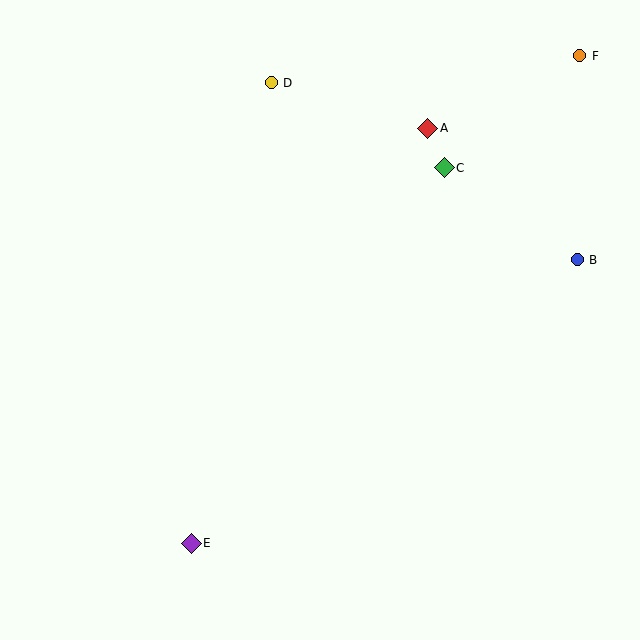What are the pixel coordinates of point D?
Point D is at (271, 83).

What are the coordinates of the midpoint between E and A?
The midpoint between E and A is at (309, 336).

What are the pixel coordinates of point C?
Point C is at (444, 168).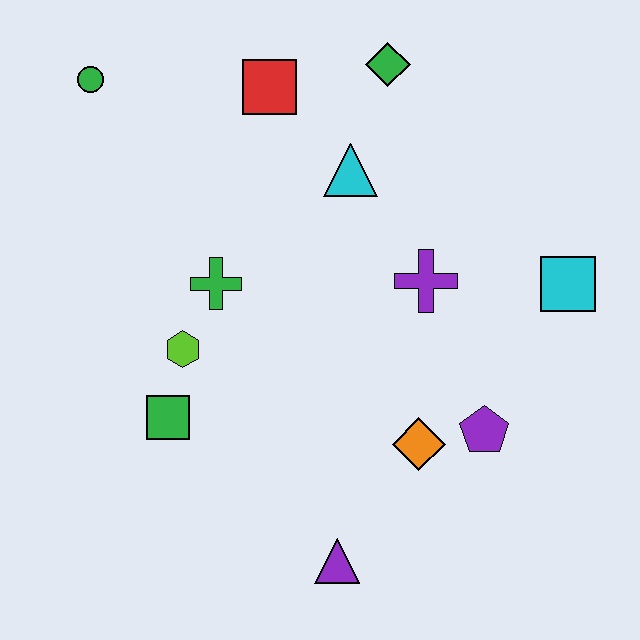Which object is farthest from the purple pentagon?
The green circle is farthest from the purple pentagon.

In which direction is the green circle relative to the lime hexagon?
The green circle is above the lime hexagon.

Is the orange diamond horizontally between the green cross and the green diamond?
No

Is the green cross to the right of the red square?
No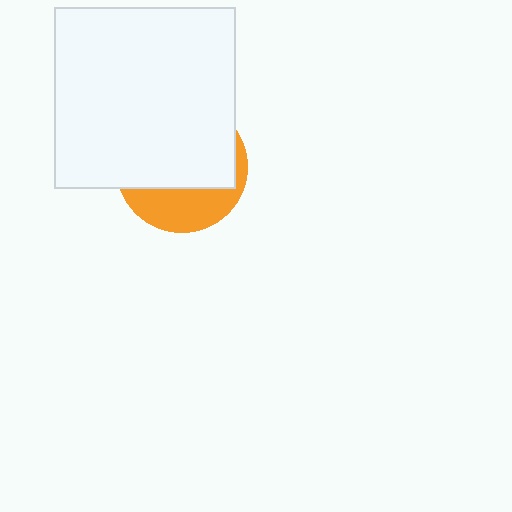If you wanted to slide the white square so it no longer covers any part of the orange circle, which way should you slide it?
Slide it up — that is the most direct way to separate the two shapes.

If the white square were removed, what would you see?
You would see the complete orange circle.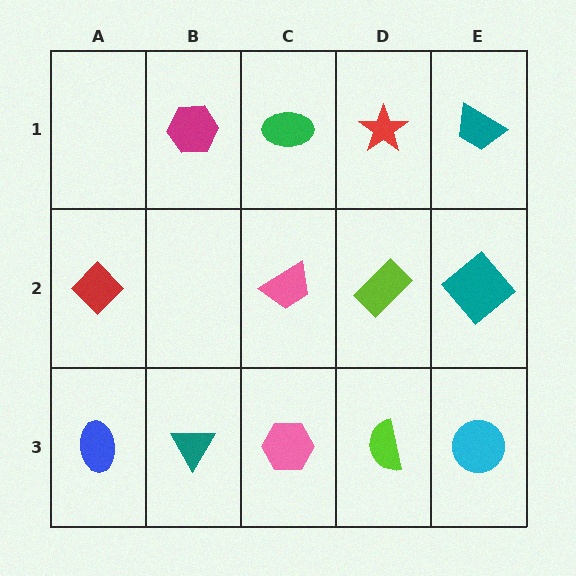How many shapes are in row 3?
5 shapes.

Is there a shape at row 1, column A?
No, that cell is empty.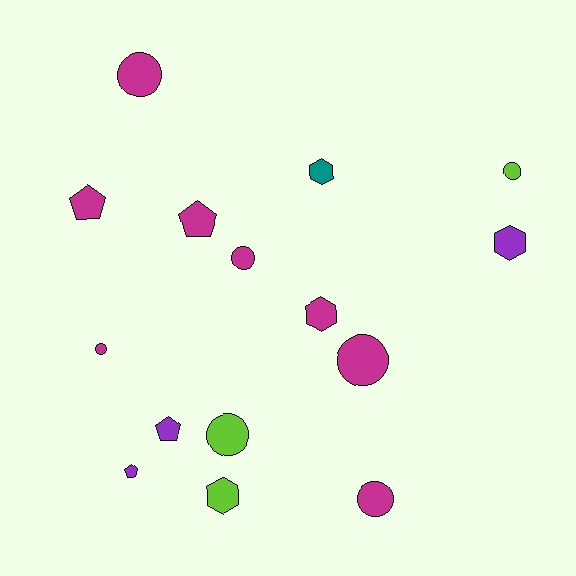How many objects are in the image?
There are 15 objects.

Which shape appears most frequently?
Circle, with 7 objects.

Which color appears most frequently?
Magenta, with 8 objects.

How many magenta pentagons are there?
There are 2 magenta pentagons.